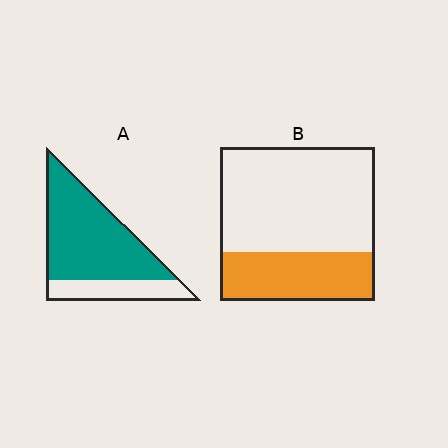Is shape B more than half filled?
No.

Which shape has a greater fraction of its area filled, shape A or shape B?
Shape A.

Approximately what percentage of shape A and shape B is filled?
A is approximately 75% and B is approximately 30%.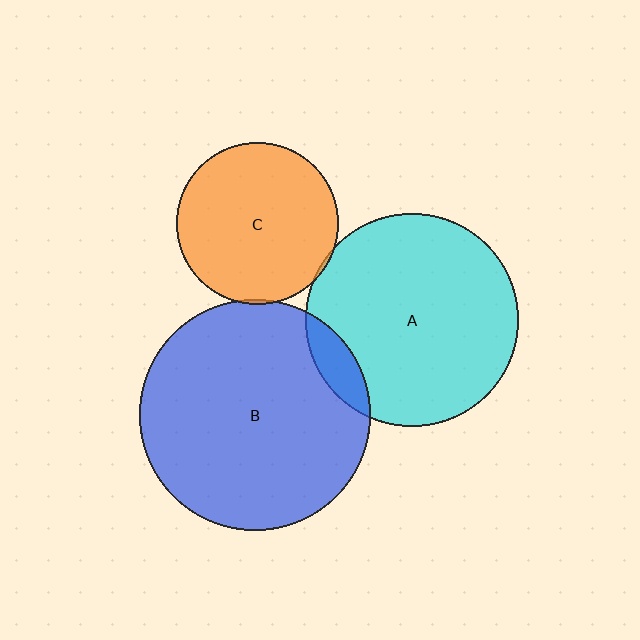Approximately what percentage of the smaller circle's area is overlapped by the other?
Approximately 5%.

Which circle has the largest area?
Circle B (blue).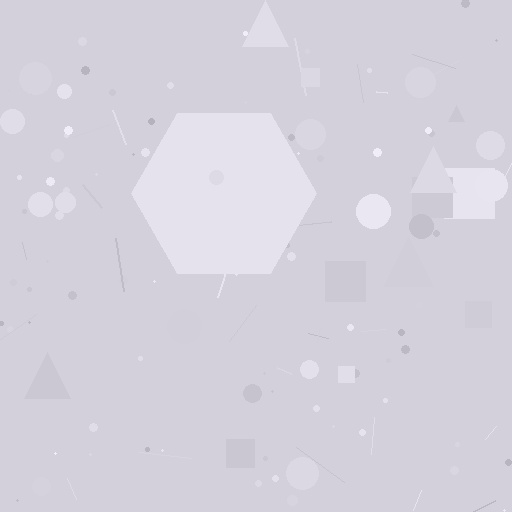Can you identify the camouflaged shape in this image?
The camouflaged shape is a hexagon.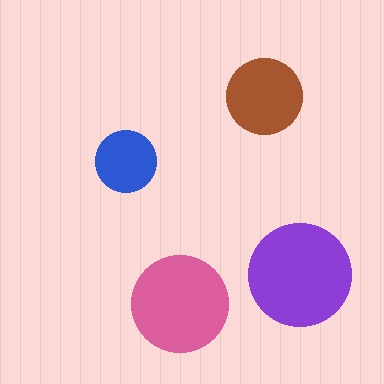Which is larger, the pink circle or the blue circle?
The pink one.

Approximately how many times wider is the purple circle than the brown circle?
About 1.5 times wider.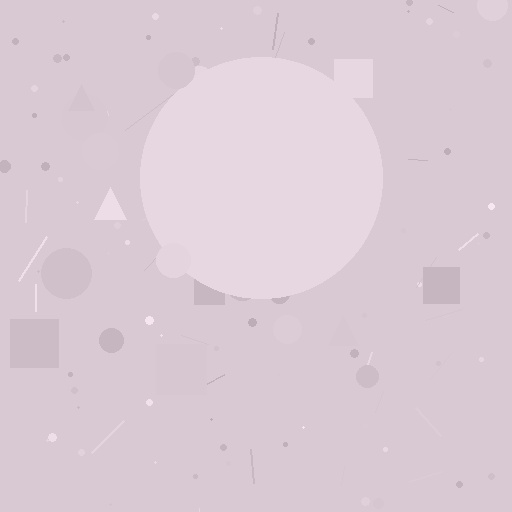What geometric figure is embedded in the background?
A circle is embedded in the background.